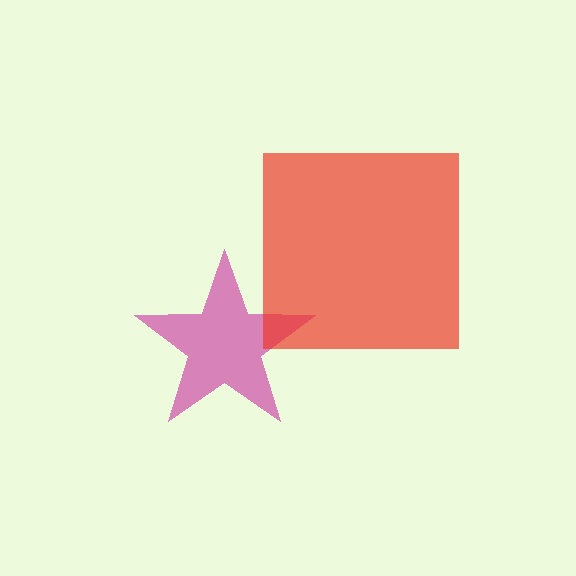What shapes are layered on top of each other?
The layered shapes are: a magenta star, a red square.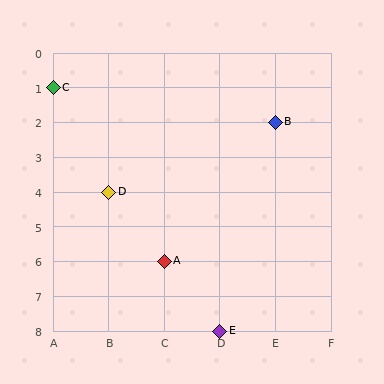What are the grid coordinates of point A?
Point A is at grid coordinates (C, 6).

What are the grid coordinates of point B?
Point B is at grid coordinates (E, 2).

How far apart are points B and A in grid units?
Points B and A are 2 columns and 4 rows apart (about 4.5 grid units diagonally).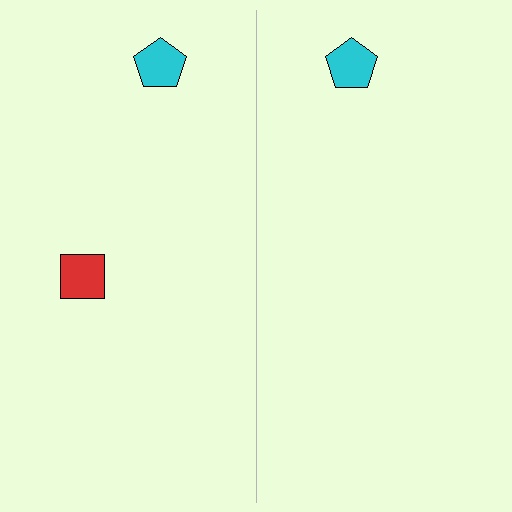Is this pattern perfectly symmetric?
No, the pattern is not perfectly symmetric. A red square is missing from the right side.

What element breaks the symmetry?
A red square is missing from the right side.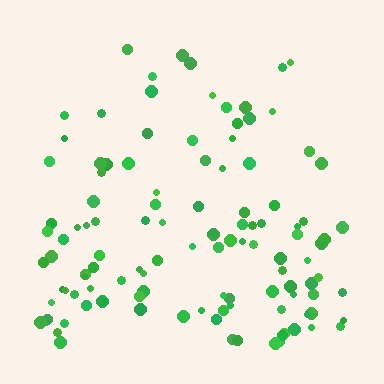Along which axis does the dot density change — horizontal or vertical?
Vertical.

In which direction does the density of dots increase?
From top to bottom, with the bottom side densest.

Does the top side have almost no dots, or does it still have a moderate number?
Still a moderate number, just noticeably fewer than the bottom.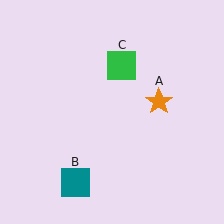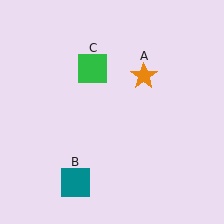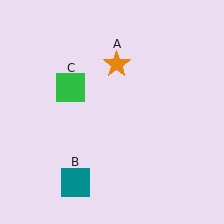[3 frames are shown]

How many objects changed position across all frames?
2 objects changed position: orange star (object A), green square (object C).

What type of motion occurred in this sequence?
The orange star (object A), green square (object C) rotated counterclockwise around the center of the scene.